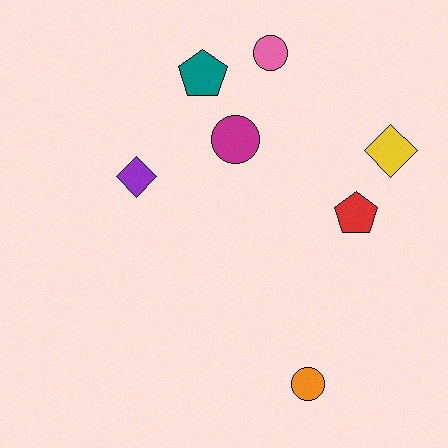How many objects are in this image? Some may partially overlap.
There are 7 objects.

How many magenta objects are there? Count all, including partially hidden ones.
There is 1 magenta object.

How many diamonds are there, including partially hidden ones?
There are 2 diamonds.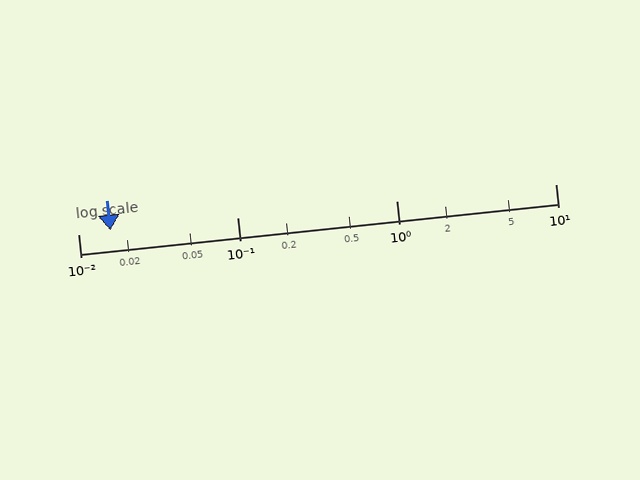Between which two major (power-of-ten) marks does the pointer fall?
The pointer is between 0.01 and 0.1.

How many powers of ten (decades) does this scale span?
The scale spans 3 decades, from 0.01 to 10.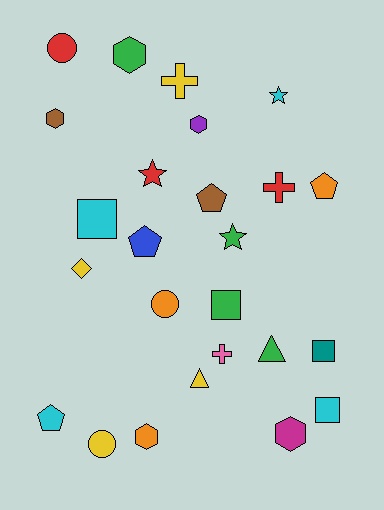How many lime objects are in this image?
There are no lime objects.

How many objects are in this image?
There are 25 objects.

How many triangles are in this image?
There are 2 triangles.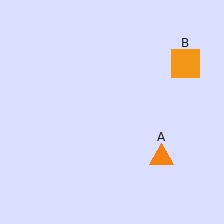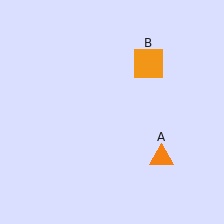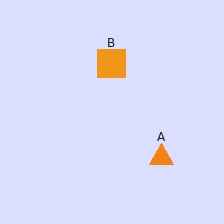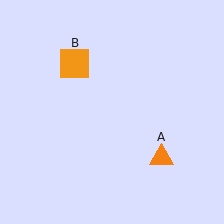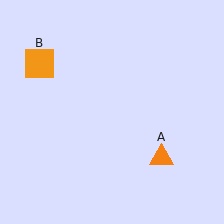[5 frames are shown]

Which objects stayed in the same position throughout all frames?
Orange triangle (object A) remained stationary.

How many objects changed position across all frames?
1 object changed position: orange square (object B).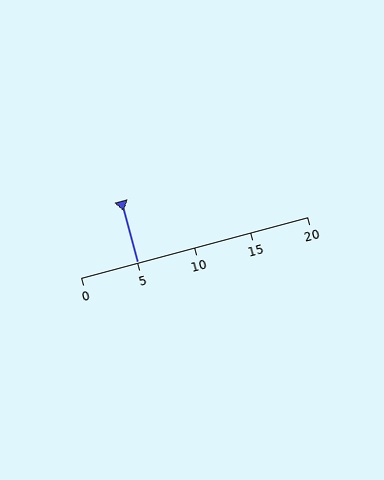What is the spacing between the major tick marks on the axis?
The major ticks are spaced 5 apart.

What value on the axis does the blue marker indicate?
The marker indicates approximately 5.